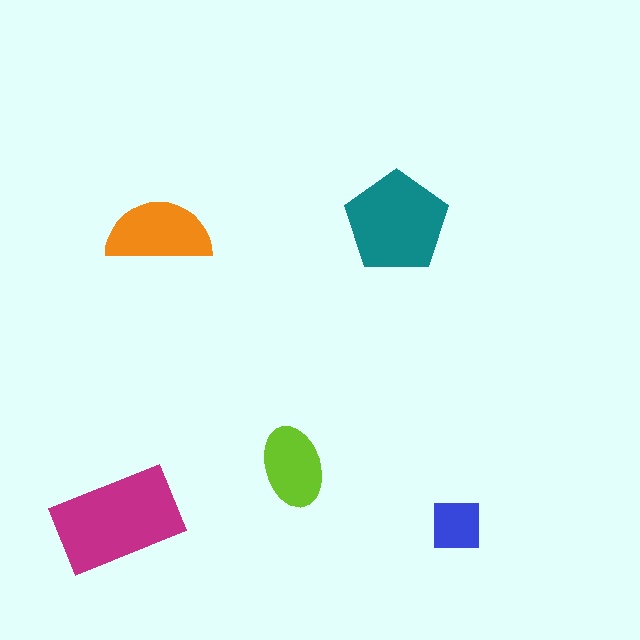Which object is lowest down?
The blue square is bottommost.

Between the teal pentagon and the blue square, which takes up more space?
The teal pentagon.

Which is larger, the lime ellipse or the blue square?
The lime ellipse.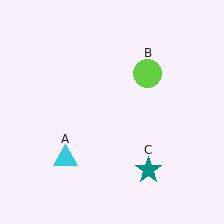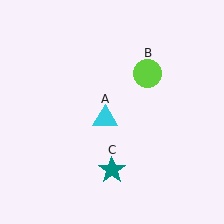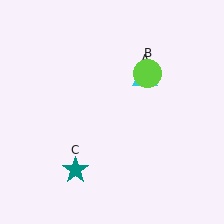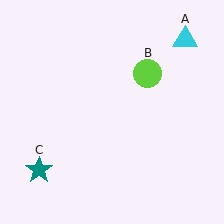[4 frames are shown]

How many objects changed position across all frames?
2 objects changed position: cyan triangle (object A), teal star (object C).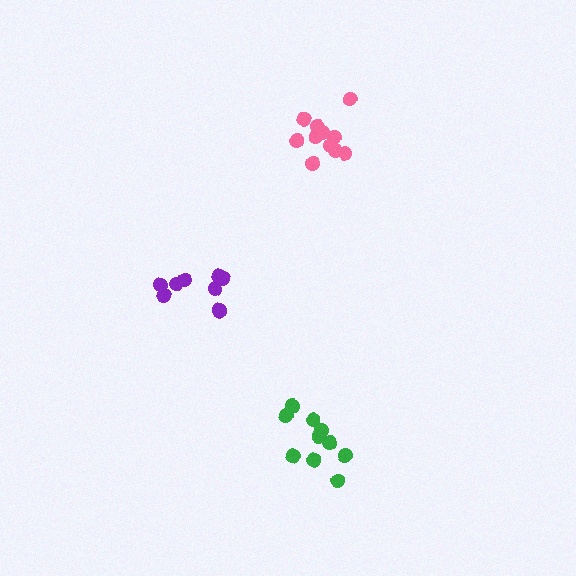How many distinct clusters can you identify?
There are 3 distinct clusters.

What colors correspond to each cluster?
The clusters are colored: purple, pink, green.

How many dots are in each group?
Group 1: 9 dots, Group 2: 11 dots, Group 3: 10 dots (30 total).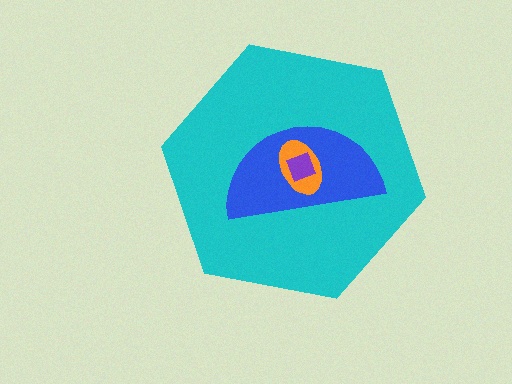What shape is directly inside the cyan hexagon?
The blue semicircle.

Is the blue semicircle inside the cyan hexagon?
Yes.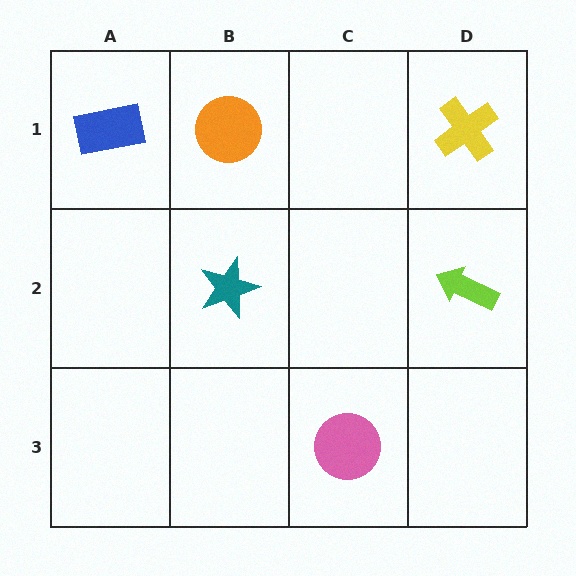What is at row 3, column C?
A pink circle.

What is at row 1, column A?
A blue rectangle.